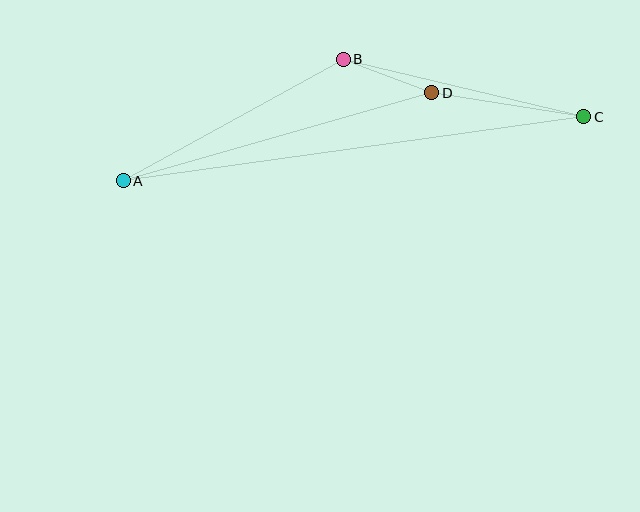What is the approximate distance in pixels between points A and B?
The distance between A and B is approximately 251 pixels.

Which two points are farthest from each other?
Points A and C are farthest from each other.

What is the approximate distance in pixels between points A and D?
The distance between A and D is approximately 321 pixels.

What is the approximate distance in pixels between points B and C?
The distance between B and C is approximately 248 pixels.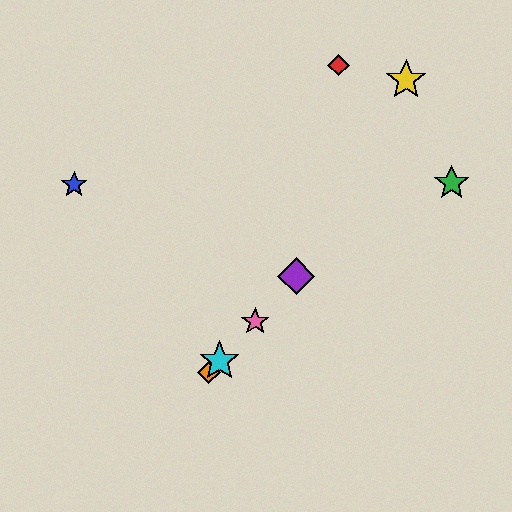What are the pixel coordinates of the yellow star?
The yellow star is at (406, 80).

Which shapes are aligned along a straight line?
The purple diamond, the orange diamond, the cyan star, the pink star are aligned along a straight line.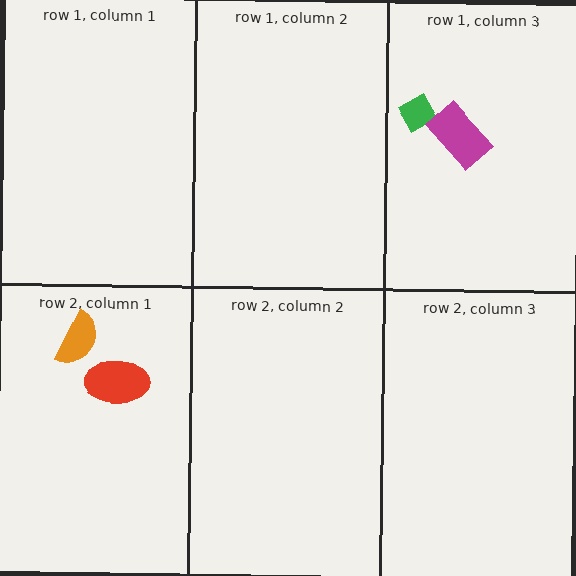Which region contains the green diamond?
The row 1, column 3 region.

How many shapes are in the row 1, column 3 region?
2.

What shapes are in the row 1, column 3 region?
The green diamond, the magenta rectangle.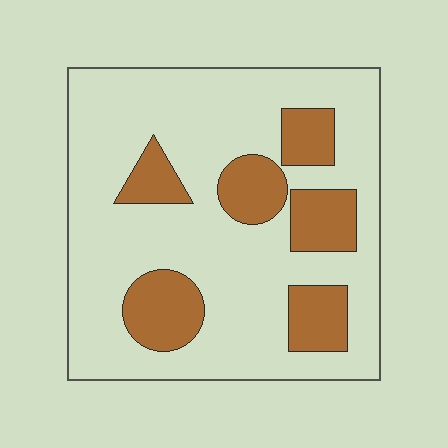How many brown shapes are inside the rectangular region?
6.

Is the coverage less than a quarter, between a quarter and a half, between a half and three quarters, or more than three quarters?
Less than a quarter.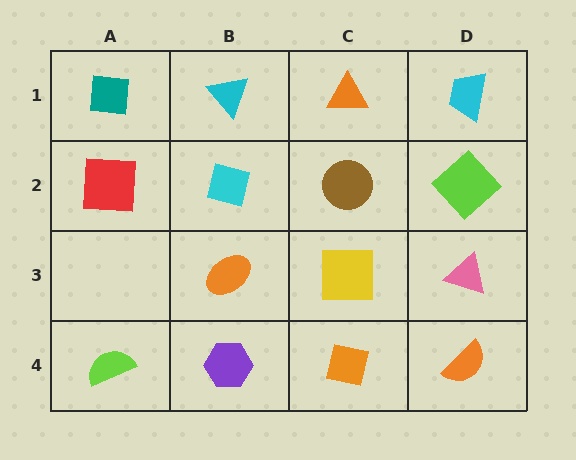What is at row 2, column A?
A red square.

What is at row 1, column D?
A cyan trapezoid.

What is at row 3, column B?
An orange ellipse.